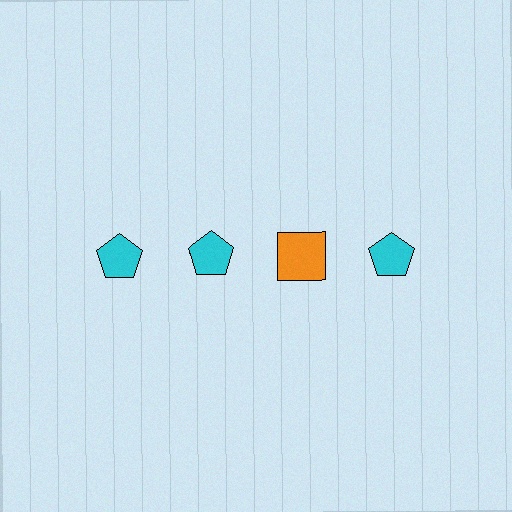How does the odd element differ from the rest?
It differs in both color (orange instead of cyan) and shape (square instead of pentagon).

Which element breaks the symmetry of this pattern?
The orange square in the top row, center column breaks the symmetry. All other shapes are cyan pentagons.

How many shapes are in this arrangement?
There are 4 shapes arranged in a grid pattern.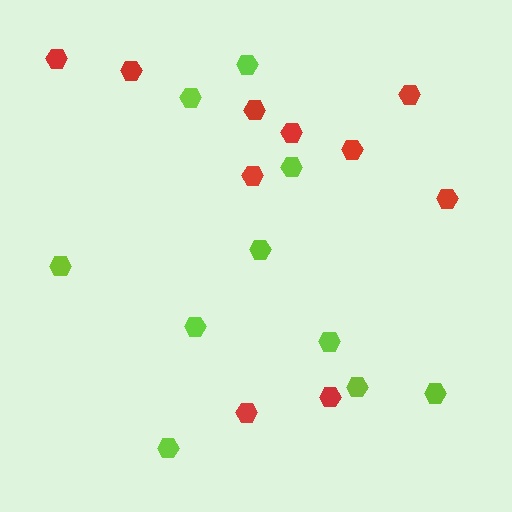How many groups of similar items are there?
There are 2 groups: one group of red hexagons (10) and one group of lime hexagons (10).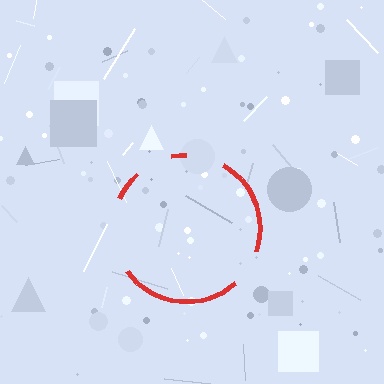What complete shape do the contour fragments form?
The contour fragments form a circle.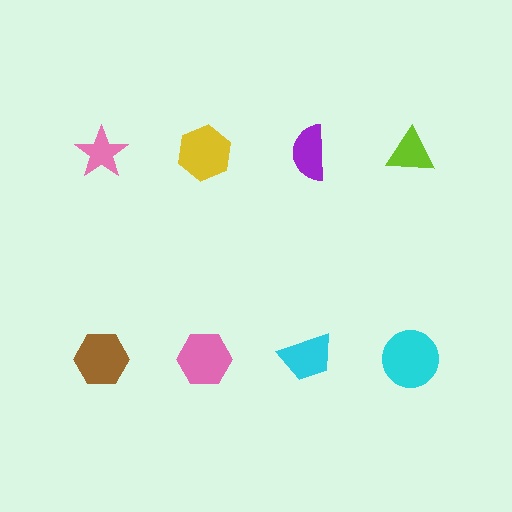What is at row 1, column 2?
A yellow hexagon.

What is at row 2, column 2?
A pink hexagon.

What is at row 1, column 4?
A lime triangle.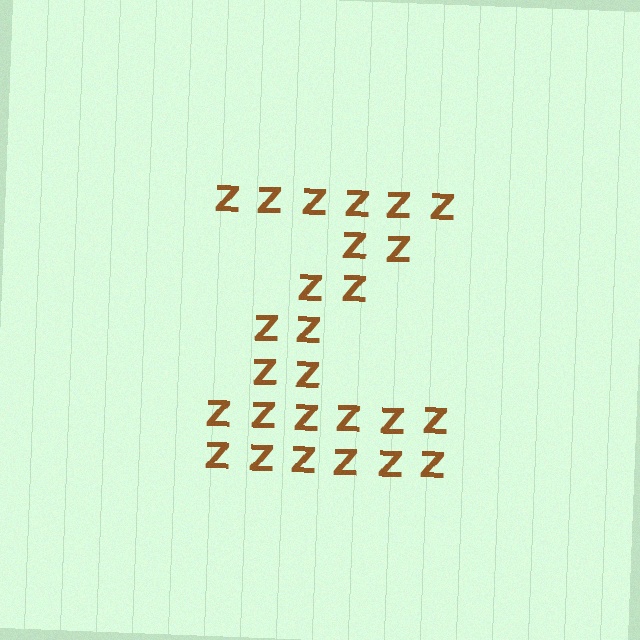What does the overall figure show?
The overall figure shows the letter Z.